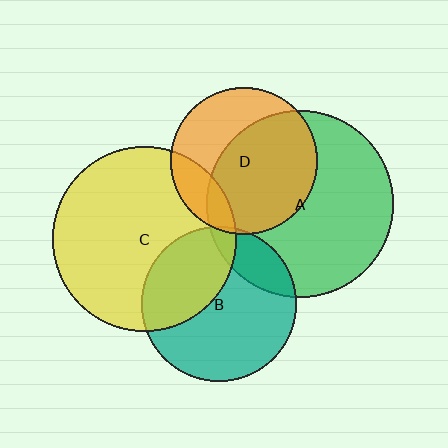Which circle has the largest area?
Circle A (green).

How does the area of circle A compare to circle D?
Approximately 1.6 times.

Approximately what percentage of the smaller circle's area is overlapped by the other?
Approximately 15%.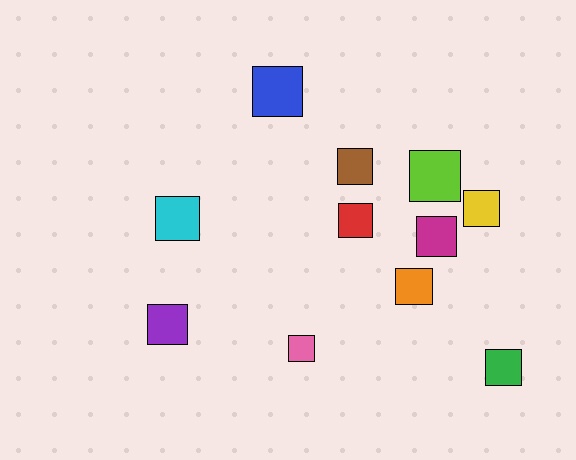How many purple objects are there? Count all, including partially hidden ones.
There is 1 purple object.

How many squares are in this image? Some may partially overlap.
There are 11 squares.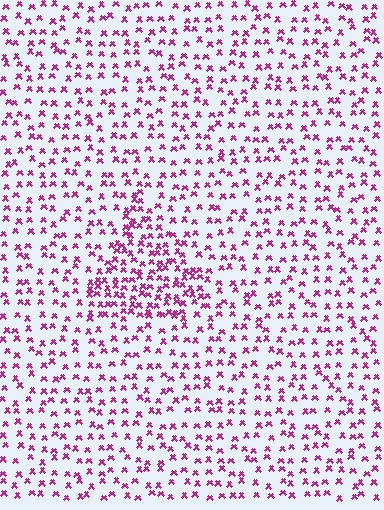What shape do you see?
I see a triangle.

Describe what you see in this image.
The image contains small magenta elements arranged at two different densities. A triangle-shaped region is visible where the elements are more densely packed than the surrounding area.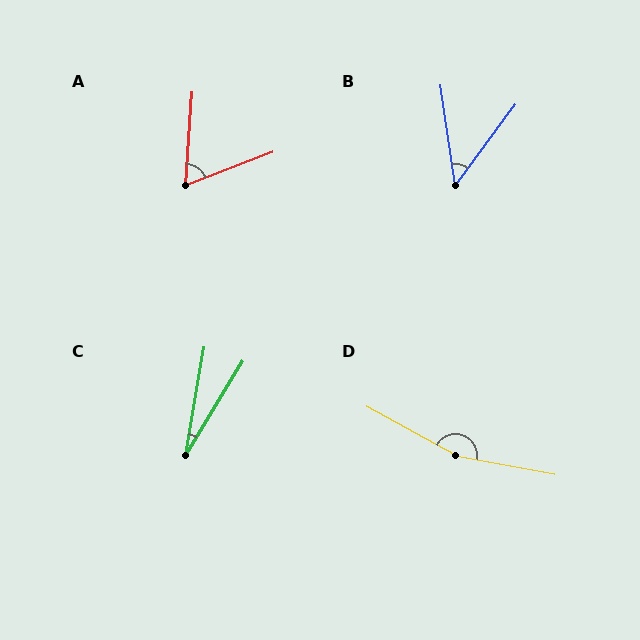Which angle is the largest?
D, at approximately 161 degrees.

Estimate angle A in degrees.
Approximately 64 degrees.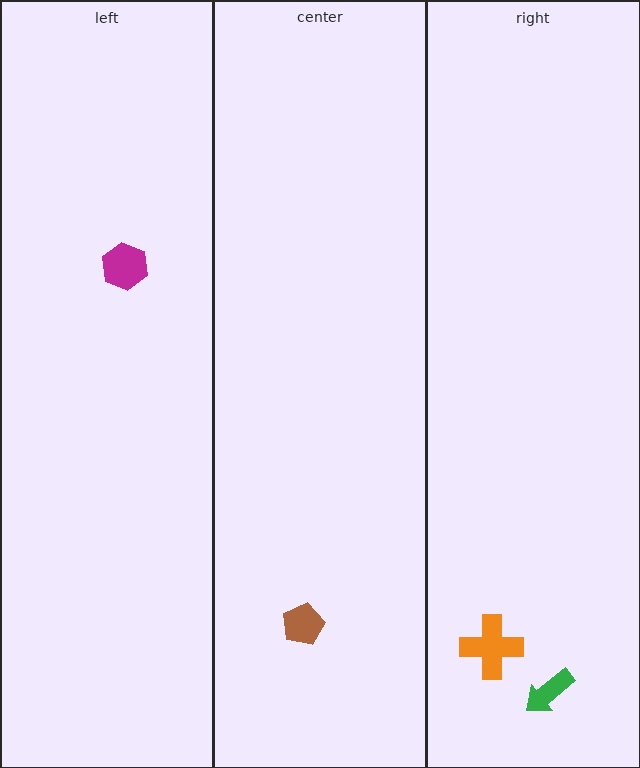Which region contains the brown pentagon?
The center region.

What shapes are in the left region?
The magenta hexagon.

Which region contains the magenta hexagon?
The left region.